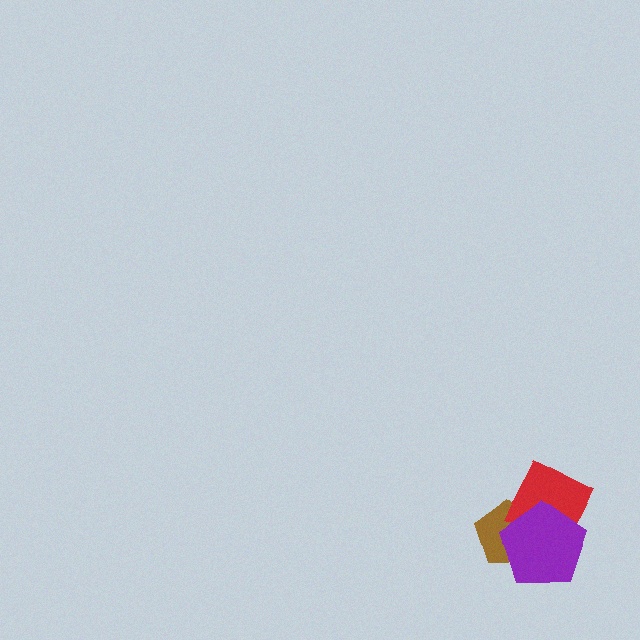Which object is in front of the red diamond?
The purple pentagon is in front of the red diamond.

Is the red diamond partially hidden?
Yes, it is partially covered by another shape.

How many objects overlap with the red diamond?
2 objects overlap with the red diamond.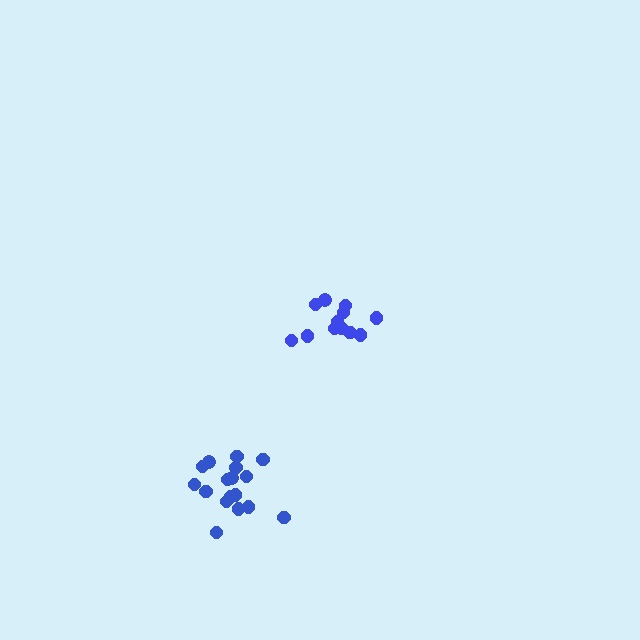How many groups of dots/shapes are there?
There are 2 groups.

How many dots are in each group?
Group 1: 12 dots, Group 2: 17 dots (29 total).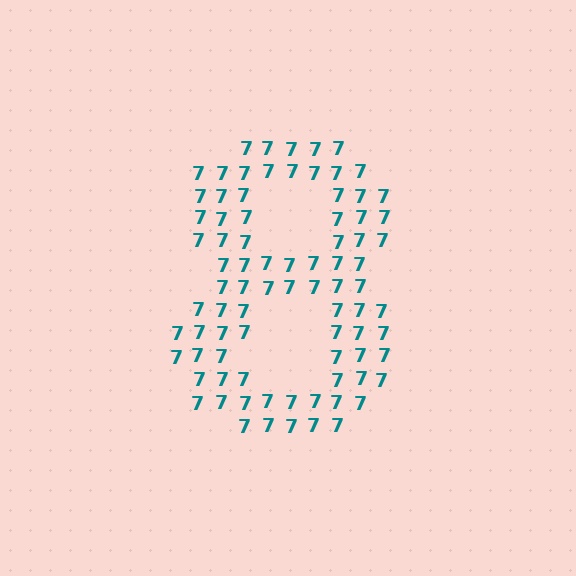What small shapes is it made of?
It is made of small digit 7's.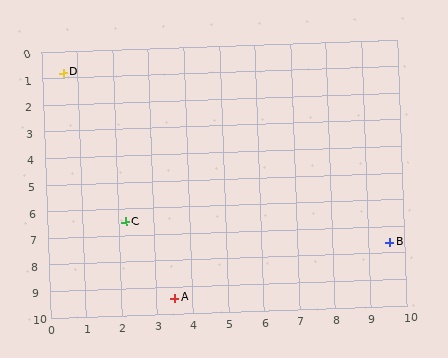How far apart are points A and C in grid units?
Points A and C are about 3.2 grid units apart.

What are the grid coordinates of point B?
Point B is at approximately (9.6, 7.6).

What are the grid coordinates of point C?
Point C is at approximately (2.2, 6.5).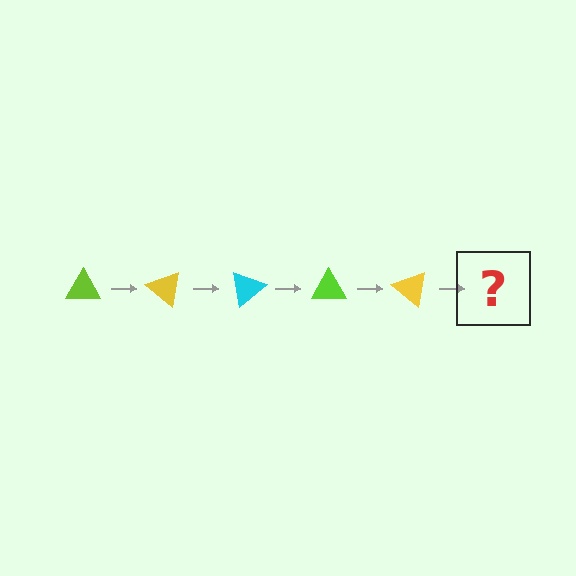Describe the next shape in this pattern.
It should be a cyan triangle, rotated 200 degrees from the start.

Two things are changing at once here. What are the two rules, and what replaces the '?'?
The two rules are that it rotates 40 degrees each step and the color cycles through lime, yellow, and cyan. The '?' should be a cyan triangle, rotated 200 degrees from the start.